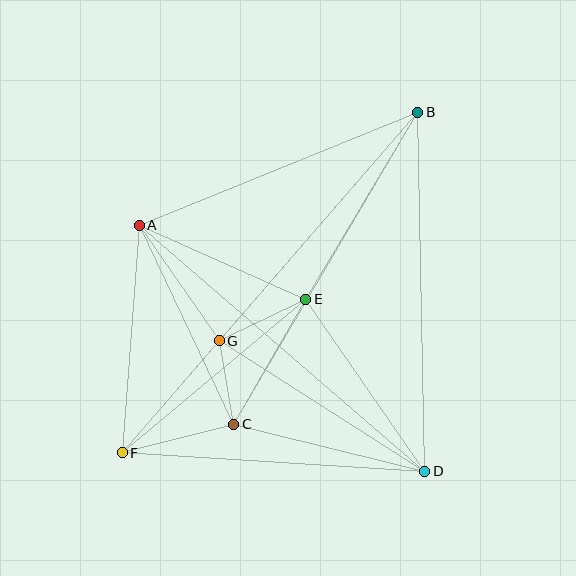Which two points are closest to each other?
Points C and G are closest to each other.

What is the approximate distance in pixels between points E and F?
The distance between E and F is approximately 239 pixels.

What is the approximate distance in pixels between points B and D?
The distance between B and D is approximately 359 pixels.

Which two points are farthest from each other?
Points B and F are farthest from each other.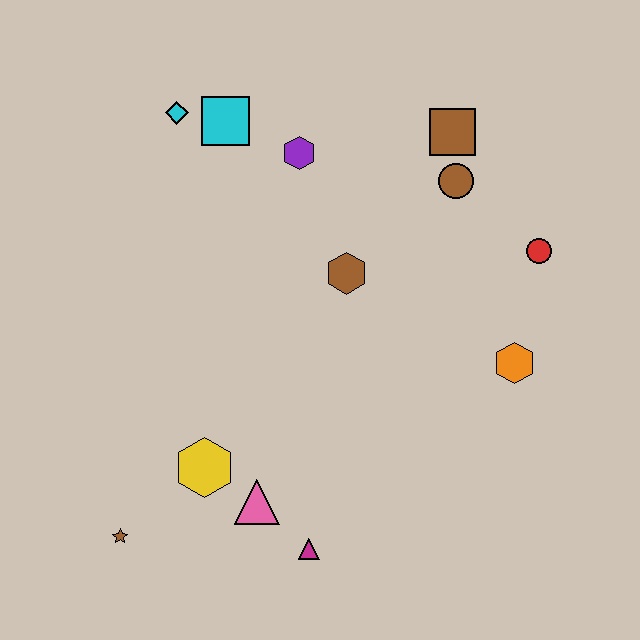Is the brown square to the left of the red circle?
Yes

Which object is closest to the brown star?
The yellow hexagon is closest to the brown star.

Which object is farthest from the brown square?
The brown star is farthest from the brown square.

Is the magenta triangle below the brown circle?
Yes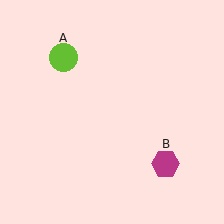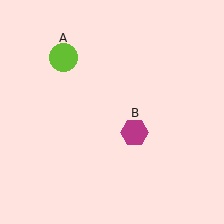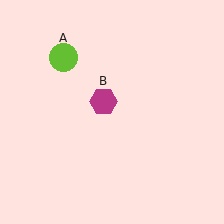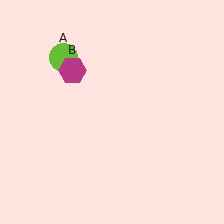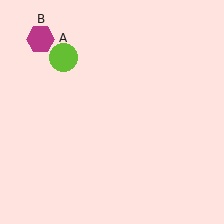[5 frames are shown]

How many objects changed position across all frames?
1 object changed position: magenta hexagon (object B).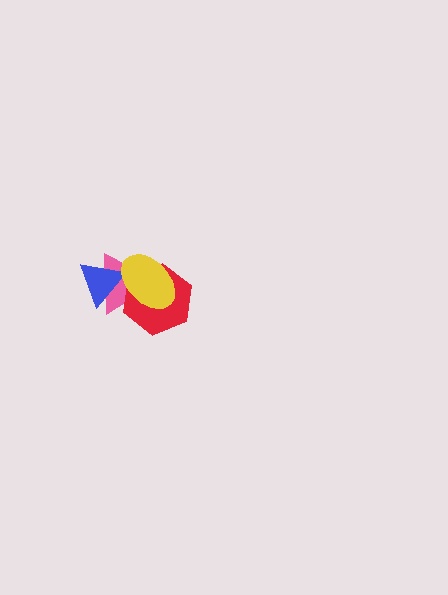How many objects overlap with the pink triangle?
3 objects overlap with the pink triangle.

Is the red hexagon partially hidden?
Yes, it is partially covered by another shape.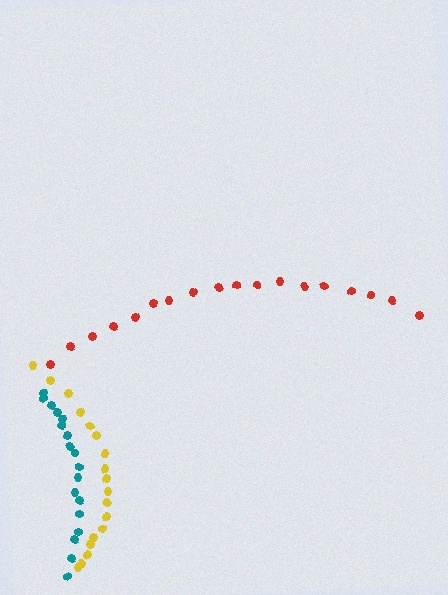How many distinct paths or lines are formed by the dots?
There are 3 distinct paths.